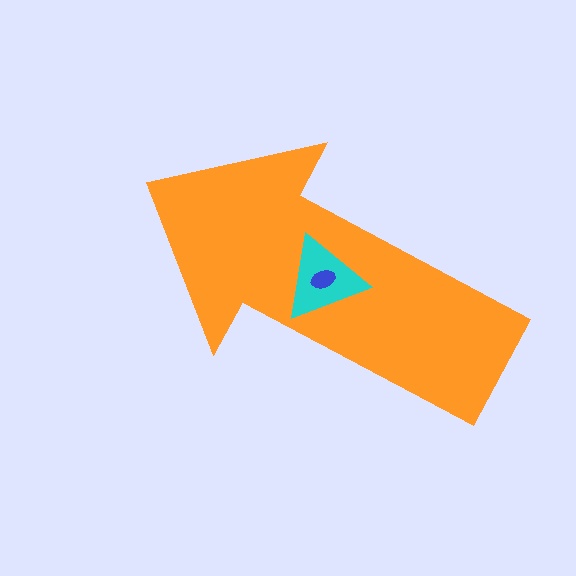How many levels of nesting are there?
3.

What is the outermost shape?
The orange arrow.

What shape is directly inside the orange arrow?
The cyan triangle.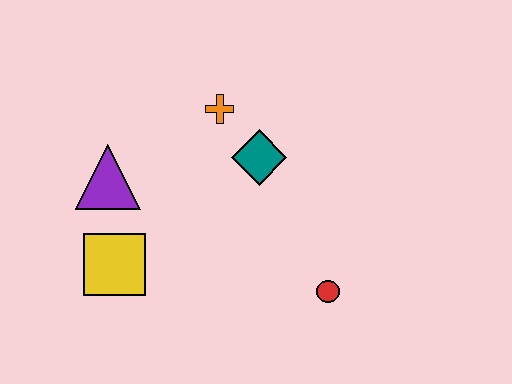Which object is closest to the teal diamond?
The orange cross is closest to the teal diamond.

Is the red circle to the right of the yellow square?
Yes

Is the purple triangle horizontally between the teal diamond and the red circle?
No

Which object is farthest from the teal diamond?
The yellow square is farthest from the teal diamond.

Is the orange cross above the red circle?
Yes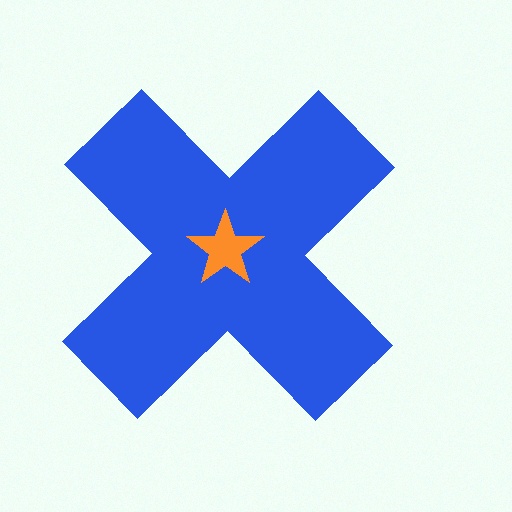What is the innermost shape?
The orange star.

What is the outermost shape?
The blue cross.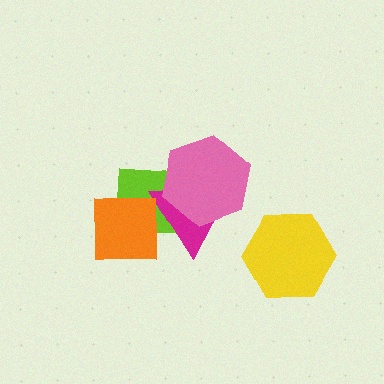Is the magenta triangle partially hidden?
Yes, it is partially covered by another shape.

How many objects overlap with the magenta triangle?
3 objects overlap with the magenta triangle.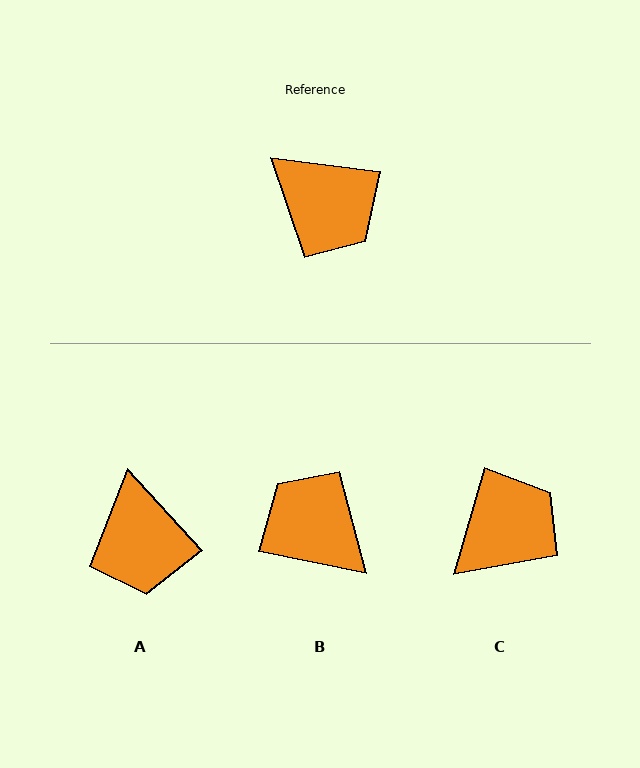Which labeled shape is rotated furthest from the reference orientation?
B, about 176 degrees away.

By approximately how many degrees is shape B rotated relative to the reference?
Approximately 176 degrees counter-clockwise.